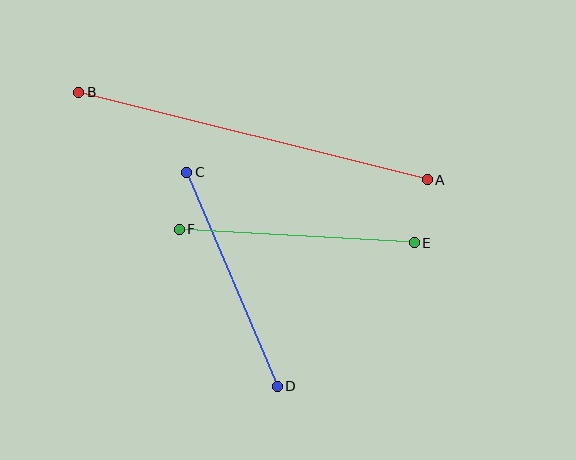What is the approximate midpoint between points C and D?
The midpoint is at approximately (232, 279) pixels.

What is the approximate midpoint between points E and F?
The midpoint is at approximately (297, 236) pixels.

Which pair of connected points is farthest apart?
Points A and B are farthest apart.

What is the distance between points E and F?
The distance is approximately 235 pixels.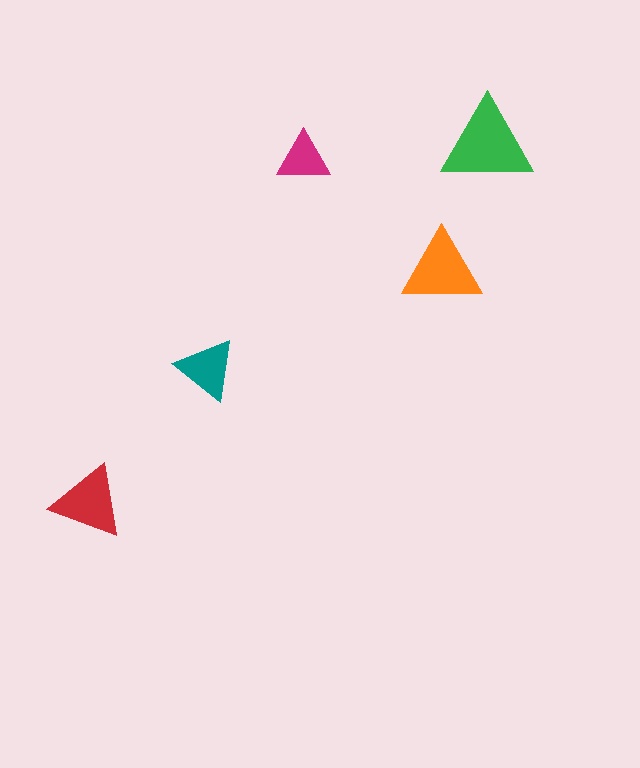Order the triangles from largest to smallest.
the green one, the orange one, the red one, the teal one, the magenta one.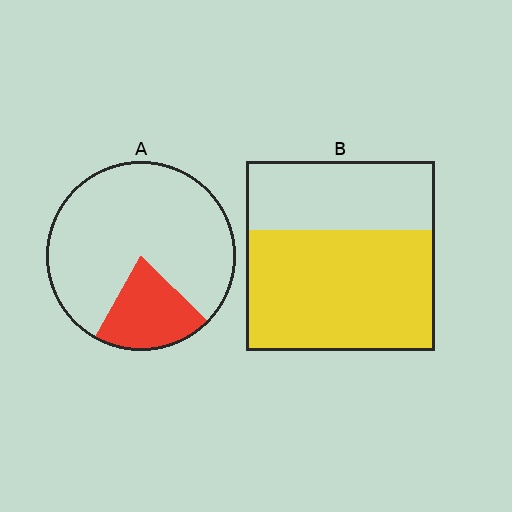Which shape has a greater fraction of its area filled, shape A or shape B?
Shape B.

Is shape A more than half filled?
No.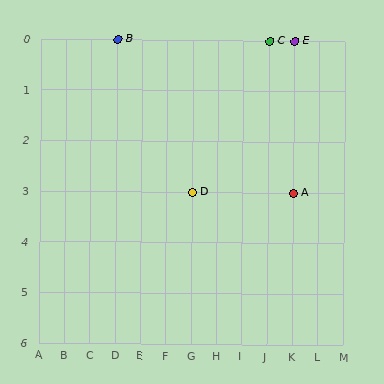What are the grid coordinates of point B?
Point B is at grid coordinates (D, 0).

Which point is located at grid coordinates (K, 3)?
Point A is at (K, 3).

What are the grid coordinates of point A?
Point A is at grid coordinates (K, 3).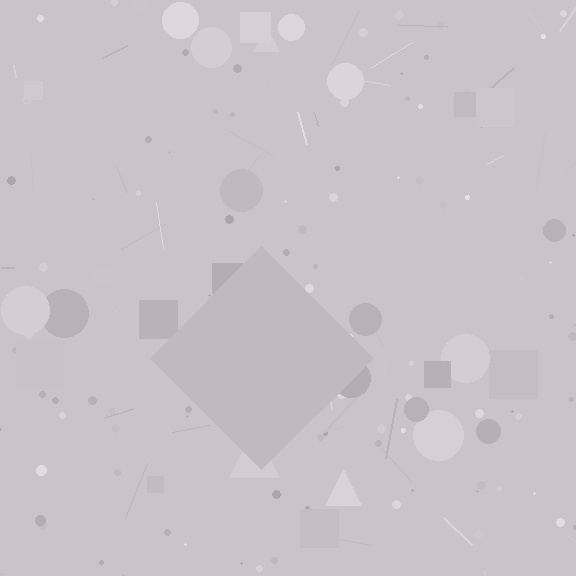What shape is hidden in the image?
A diamond is hidden in the image.